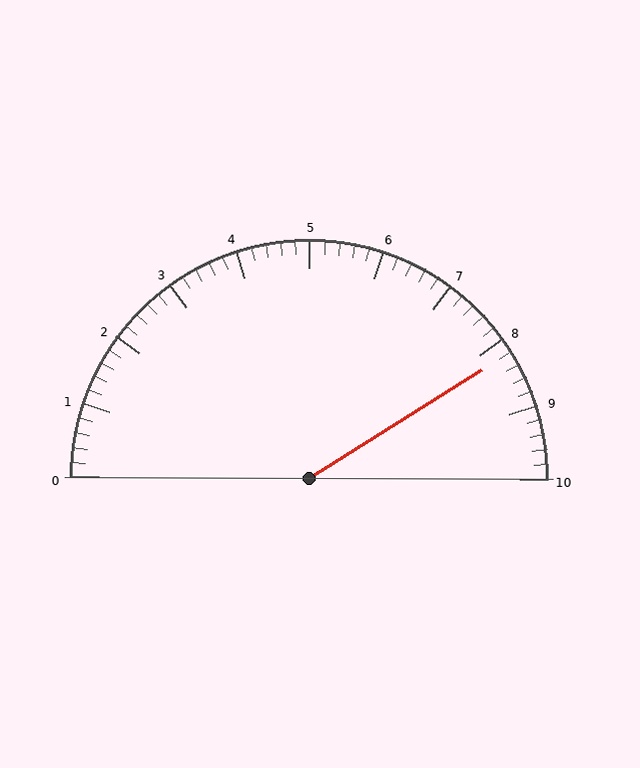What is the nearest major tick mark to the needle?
The nearest major tick mark is 8.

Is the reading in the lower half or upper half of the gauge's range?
The reading is in the upper half of the range (0 to 10).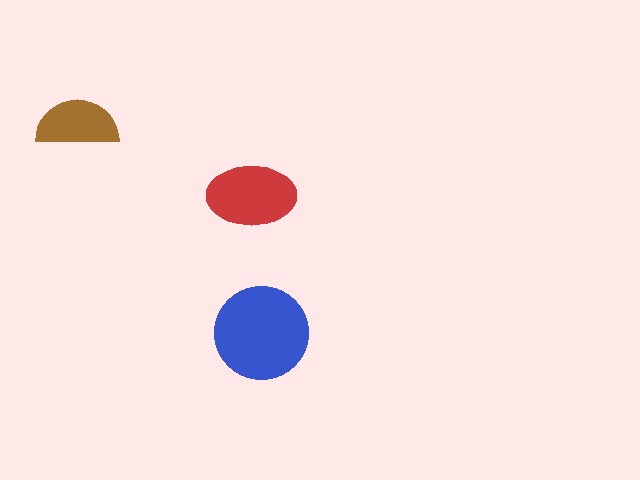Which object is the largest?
The blue circle.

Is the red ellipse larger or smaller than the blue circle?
Smaller.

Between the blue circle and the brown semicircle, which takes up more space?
The blue circle.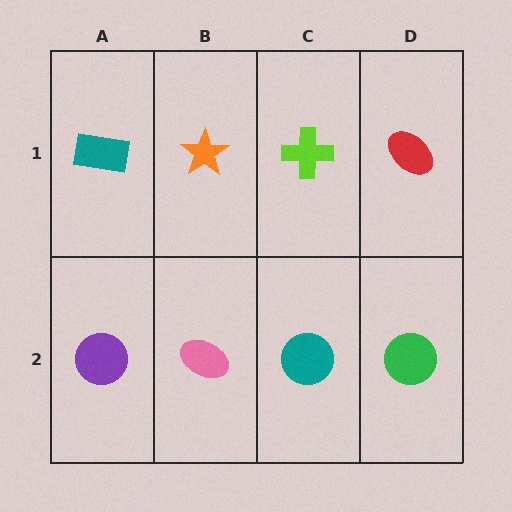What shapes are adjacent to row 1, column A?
A purple circle (row 2, column A), an orange star (row 1, column B).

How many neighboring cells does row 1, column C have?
3.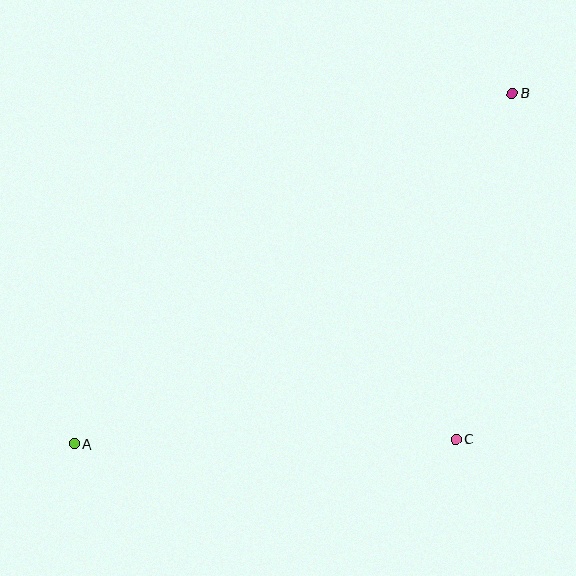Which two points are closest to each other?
Points B and C are closest to each other.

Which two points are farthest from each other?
Points A and B are farthest from each other.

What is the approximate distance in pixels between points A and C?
The distance between A and C is approximately 381 pixels.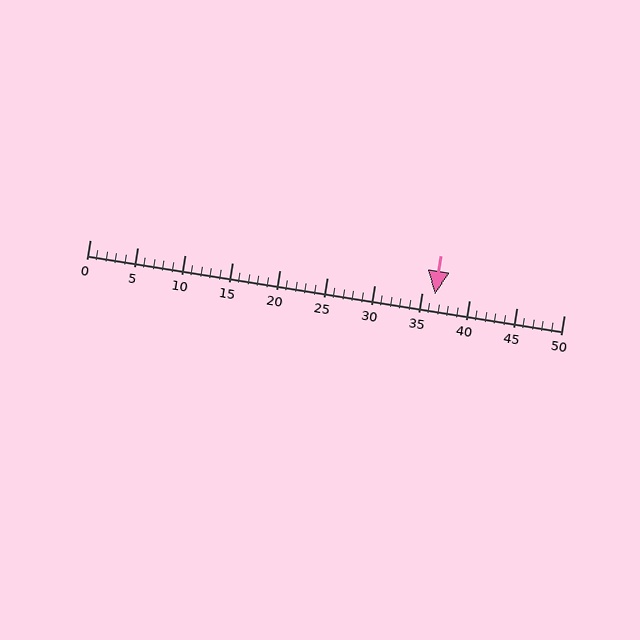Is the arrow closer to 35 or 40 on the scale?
The arrow is closer to 35.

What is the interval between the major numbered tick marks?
The major tick marks are spaced 5 units apart.